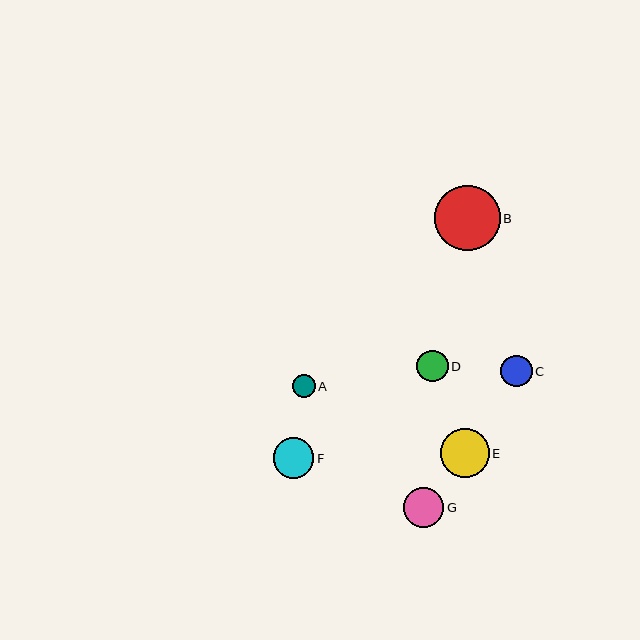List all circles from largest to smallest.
From largest to smallest: B, E, F, G, C, D, A.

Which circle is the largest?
Circle B is the largest with a size of approximately 66 pixels.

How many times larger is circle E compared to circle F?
Circle E is approximately 1.2 times the size of circle F.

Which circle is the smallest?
Circle A is the smallest with a size of approximately 22 pixels.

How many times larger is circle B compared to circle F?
Circle B is approximately 1.6 times the size of circle F.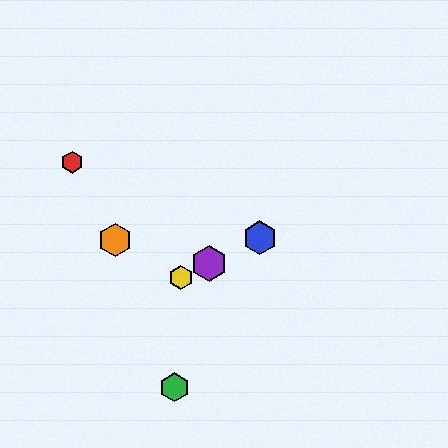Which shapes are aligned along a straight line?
The blue hexagon, the yellow hexagon, the purple hexagon are aligned along a straight line.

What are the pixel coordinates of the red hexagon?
The red hexagon is at (72, 162).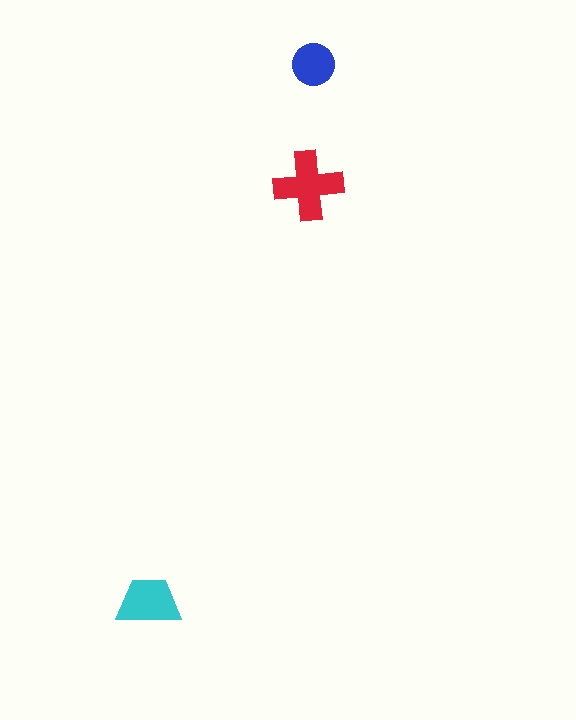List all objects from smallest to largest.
The blue circle, the cyan trapezoid, the red cross.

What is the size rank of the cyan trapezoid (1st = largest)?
2nd.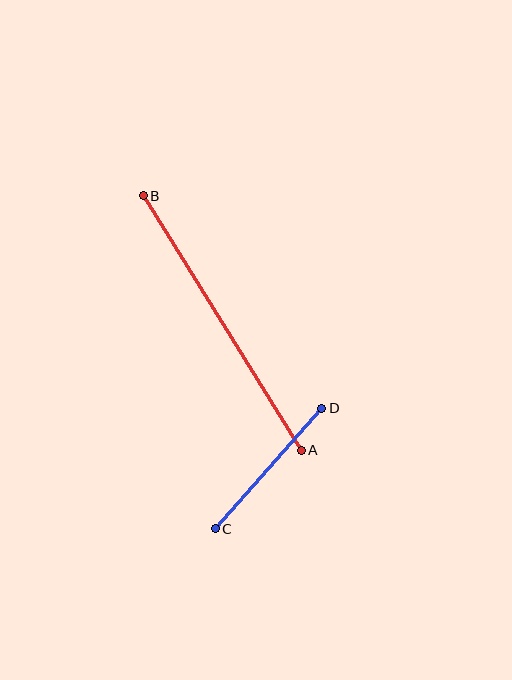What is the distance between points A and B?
The distance is approximately 300 pixels.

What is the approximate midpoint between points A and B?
The midpoint is at approximately (222, 323) pixels.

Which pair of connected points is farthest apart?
Points A and B are farthest apart.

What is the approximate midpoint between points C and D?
The midpoint is at approximately (269, 469) pixels.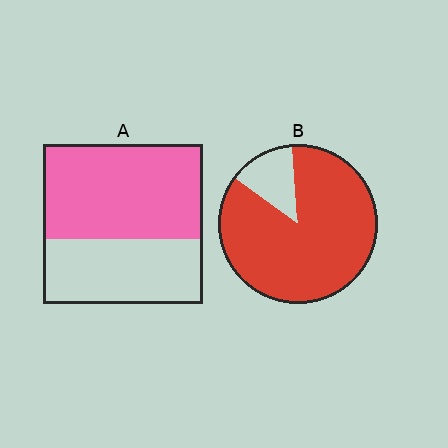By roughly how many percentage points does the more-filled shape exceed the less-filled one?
By roughly 25 percentage points (B over A).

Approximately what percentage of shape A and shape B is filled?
A is approximately 60% and B is approximately 85%.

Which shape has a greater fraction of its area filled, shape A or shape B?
Shape B.